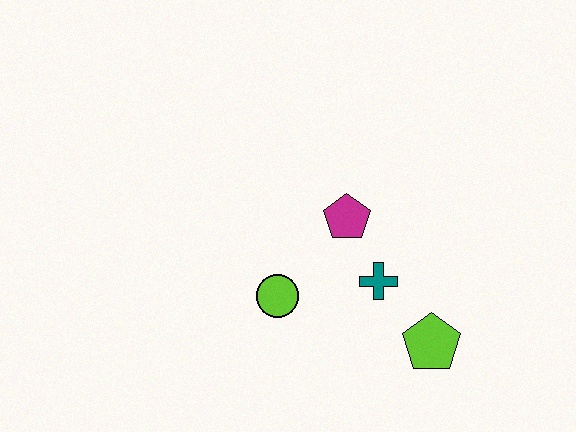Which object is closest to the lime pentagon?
The teal cross is closest to the lime pentagon.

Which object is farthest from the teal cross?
The lime circle is farthest from the teal cross.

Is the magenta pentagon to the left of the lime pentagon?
Yes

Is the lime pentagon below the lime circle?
Yes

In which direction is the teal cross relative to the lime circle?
The teal cross is to the right of the lime circle.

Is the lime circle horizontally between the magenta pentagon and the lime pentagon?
No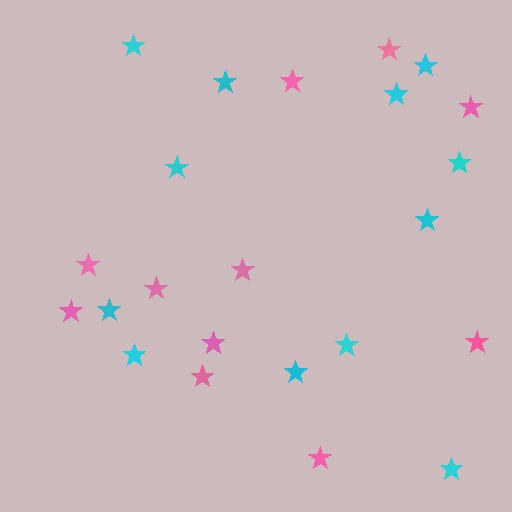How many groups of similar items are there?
There are 2 groups: one group of pink stars (11) and one group of cyan stars (12).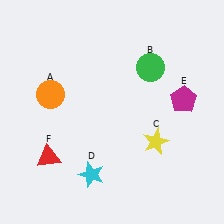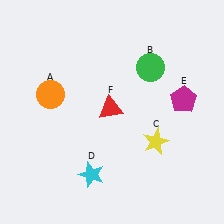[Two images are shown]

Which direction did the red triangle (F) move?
The red triangle (F) moved right.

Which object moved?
The red triangle (F) moved right.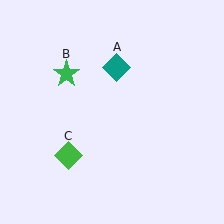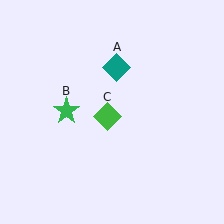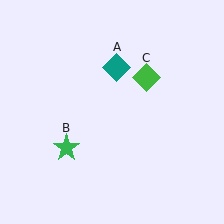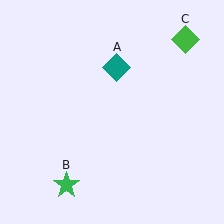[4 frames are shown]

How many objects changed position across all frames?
2 objects changed position: green star (object B), green diamond (object C).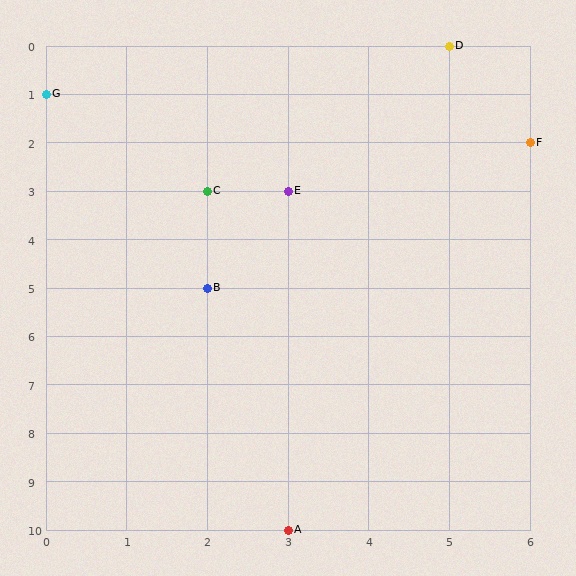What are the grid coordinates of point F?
Point F is at grid coordinates (6, 2).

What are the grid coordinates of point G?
Point G is at grid coordinates (0, 1).